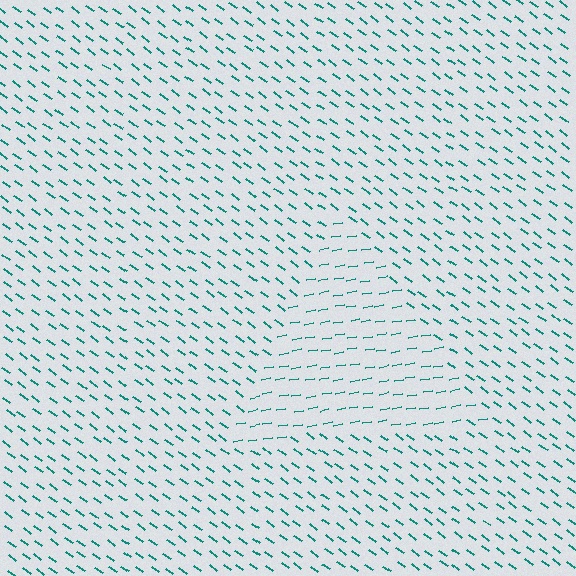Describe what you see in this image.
The image is filled with small teal line segments. A triangle region in the image has lines oriented differently from the surrounding lines, creating a visible texture boundary.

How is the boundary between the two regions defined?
The boundary is defined purely by a change in line orientation (approximately 45 degrees difference). All lines are the same color and thickness.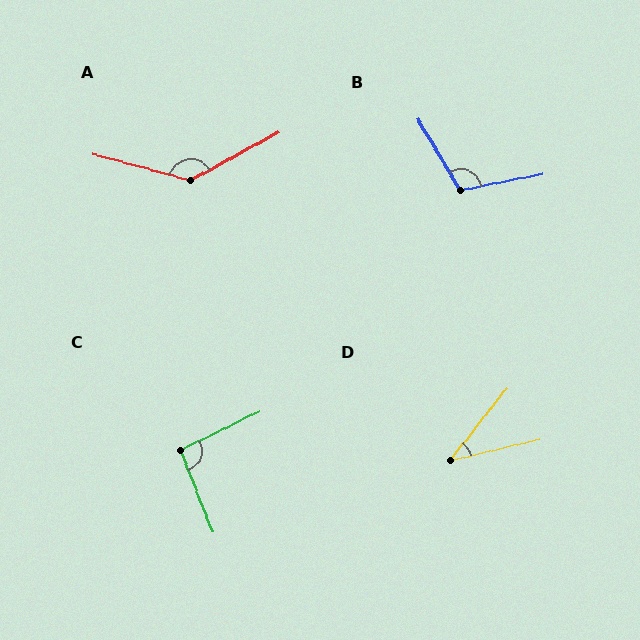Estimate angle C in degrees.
Approximately 94 degrees.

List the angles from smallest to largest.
D (38°), C (94°), B (109°), A (137°).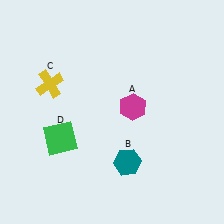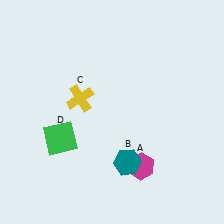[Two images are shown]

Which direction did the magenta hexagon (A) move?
The magenta hexagon (A) moved down.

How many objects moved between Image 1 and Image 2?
2 objects moved between the two images.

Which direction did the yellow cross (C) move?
The yellow cross (C) moved right.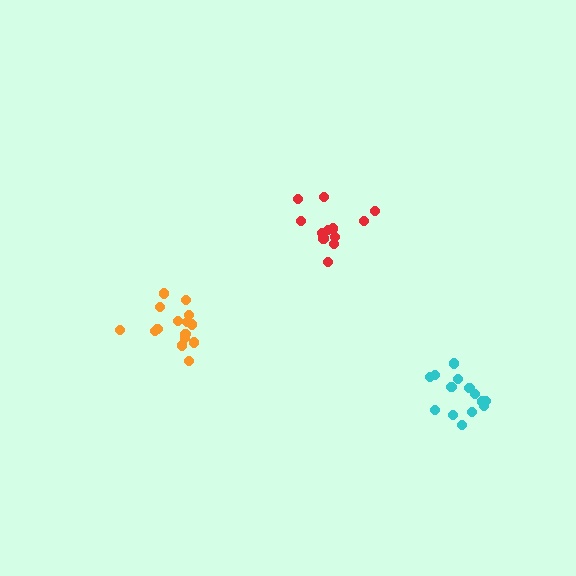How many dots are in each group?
Group 1: 14 dots, Group 2: 12 dots, Group 3: 15 dots (41 total).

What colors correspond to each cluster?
The clusters are colored: cyan, red, orange.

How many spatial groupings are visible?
There are 3 spatial groupings.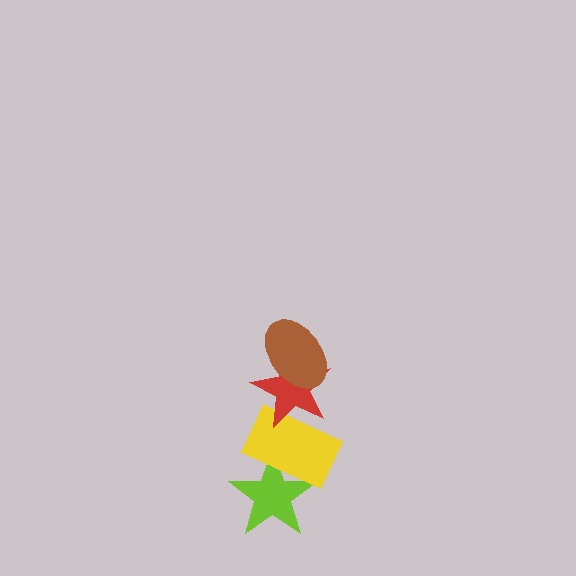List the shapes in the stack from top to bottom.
From top to bottom: the brown ellipse, the red star, the yellow rectangle, the lime star.